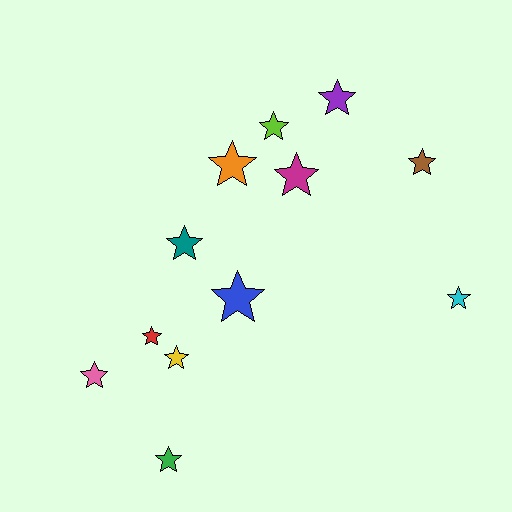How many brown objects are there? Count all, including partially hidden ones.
There is 1 brown object.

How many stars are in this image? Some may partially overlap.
There are 12 stars.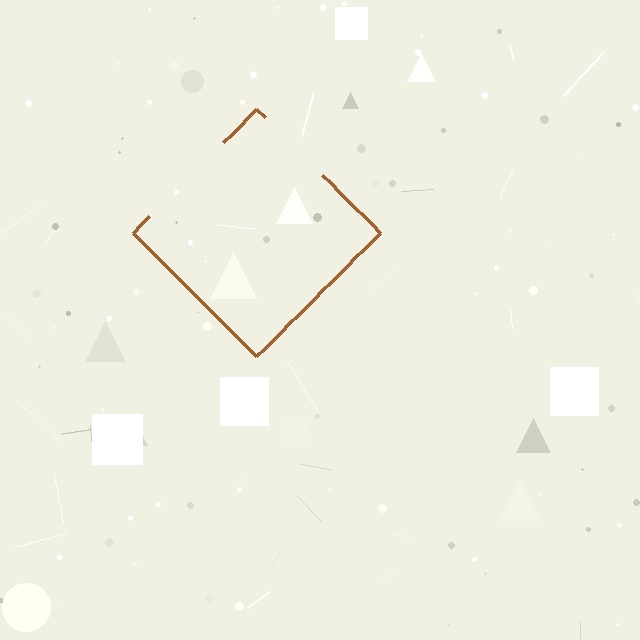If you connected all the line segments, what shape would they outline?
They would outline a diamond.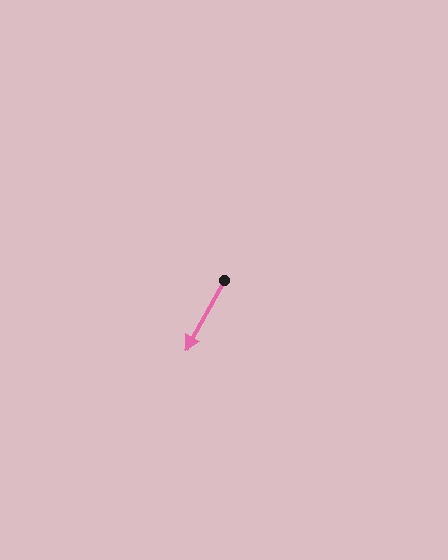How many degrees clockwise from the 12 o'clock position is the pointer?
Approximately 209 degrees.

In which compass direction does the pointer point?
Southwest.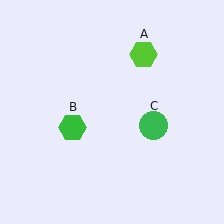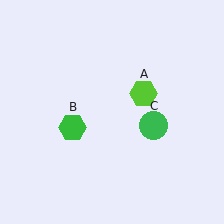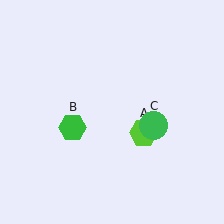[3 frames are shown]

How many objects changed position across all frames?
1 object changed position: lime hexagon (object A).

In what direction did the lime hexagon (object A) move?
The lime hexagon (object A) moved down.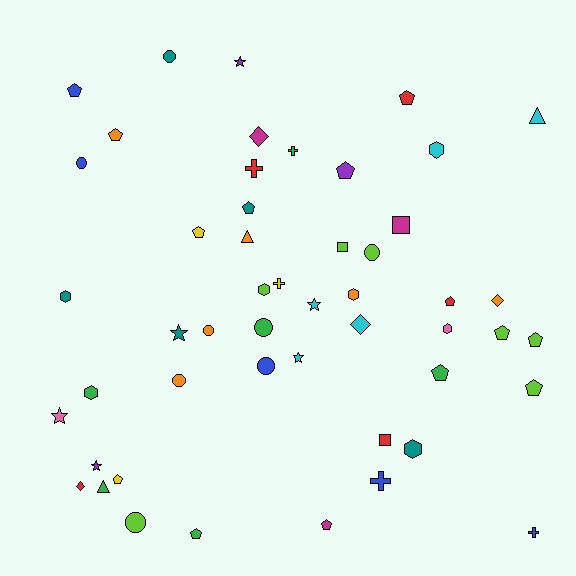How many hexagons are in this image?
There are 7 hexagons.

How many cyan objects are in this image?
There are 5 cyan objects.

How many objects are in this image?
There are 50 objects.